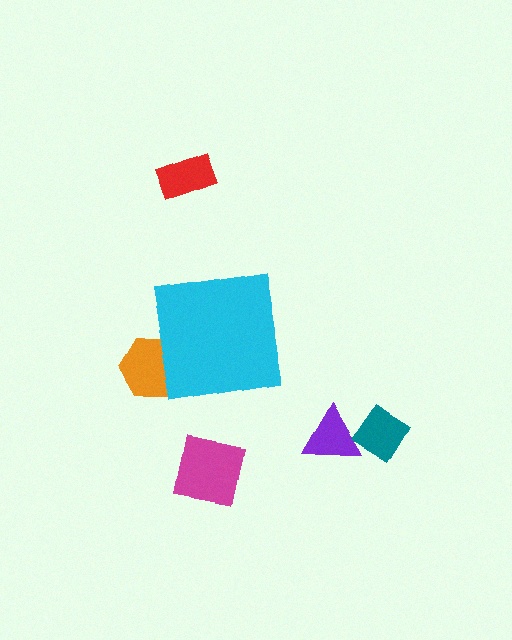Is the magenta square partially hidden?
No, the magenta square is fully visible.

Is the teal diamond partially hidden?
No, the teal diamond is fully visible.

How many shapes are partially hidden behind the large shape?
1 shape is partially hidden.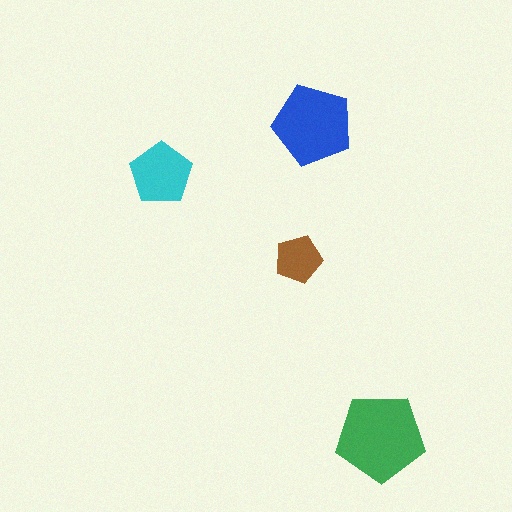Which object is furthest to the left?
The cyan pentagon is leftmost.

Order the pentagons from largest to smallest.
the green one, the blue one, the cyan one, the brown one.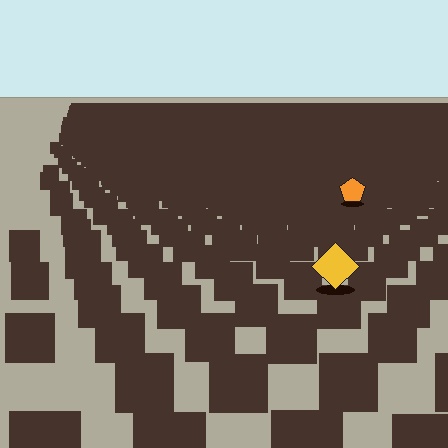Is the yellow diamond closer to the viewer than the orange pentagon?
Yes. The yellow diamond is closer — you can tell from the texture gradient: the ground texture is coarser near it.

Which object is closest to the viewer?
The yellow diamond is closest. The texture marks near it are larger and more spread out.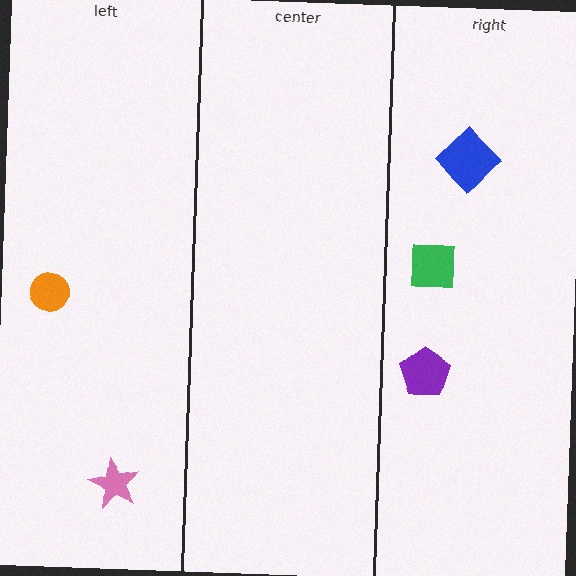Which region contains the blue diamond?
The right region.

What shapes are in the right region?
The green square, the blue diamond, the purple pentagon.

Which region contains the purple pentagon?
The right region.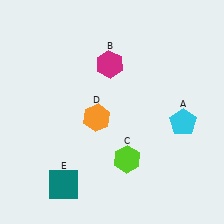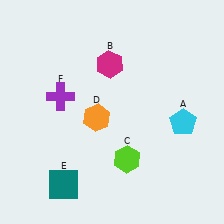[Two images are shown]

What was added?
A purple cross (F) was added in Image 2.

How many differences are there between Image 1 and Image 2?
There is 1 difference between the two images.